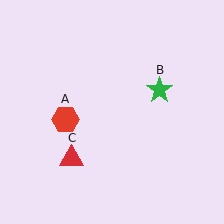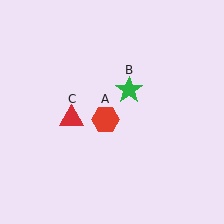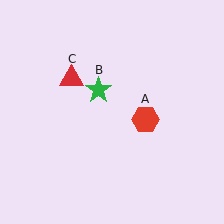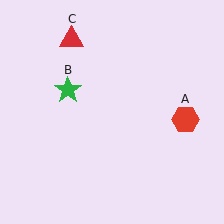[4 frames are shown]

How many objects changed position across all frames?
3 objects changed position: red hexagon (object A), green star (object B), red triangle (object C).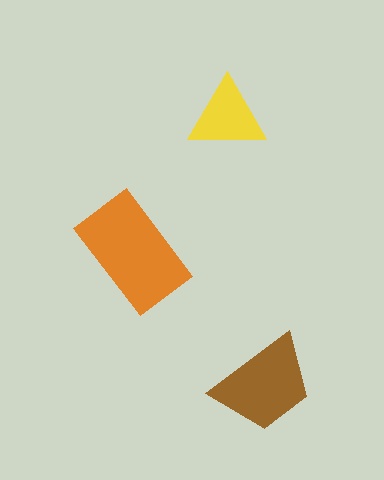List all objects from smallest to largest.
The yellow triangle, the brown trapezoid, the orange rectangle.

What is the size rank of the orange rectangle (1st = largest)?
1st.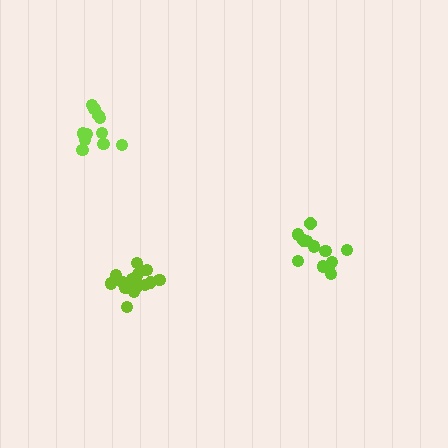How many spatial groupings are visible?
There are 3 spatial groupings.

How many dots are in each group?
Group 1: 11 dots, Group 2: 12 dots, Group 3: 16 dots (39 total).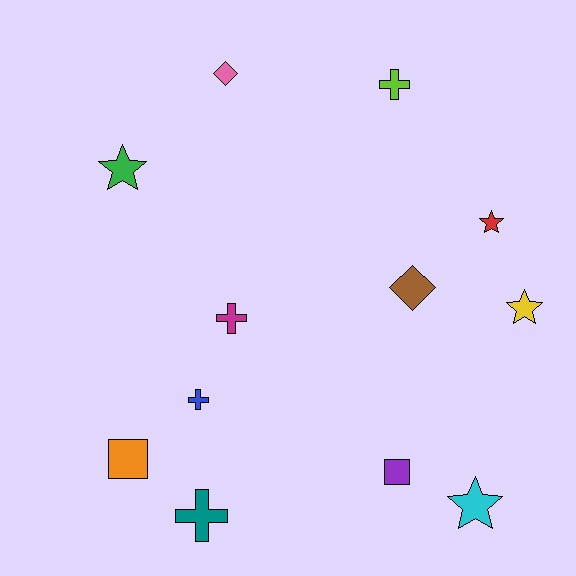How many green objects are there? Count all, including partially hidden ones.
There is 1 green object.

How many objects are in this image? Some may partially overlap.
There are 12 objects.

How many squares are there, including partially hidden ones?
There are 2 squares.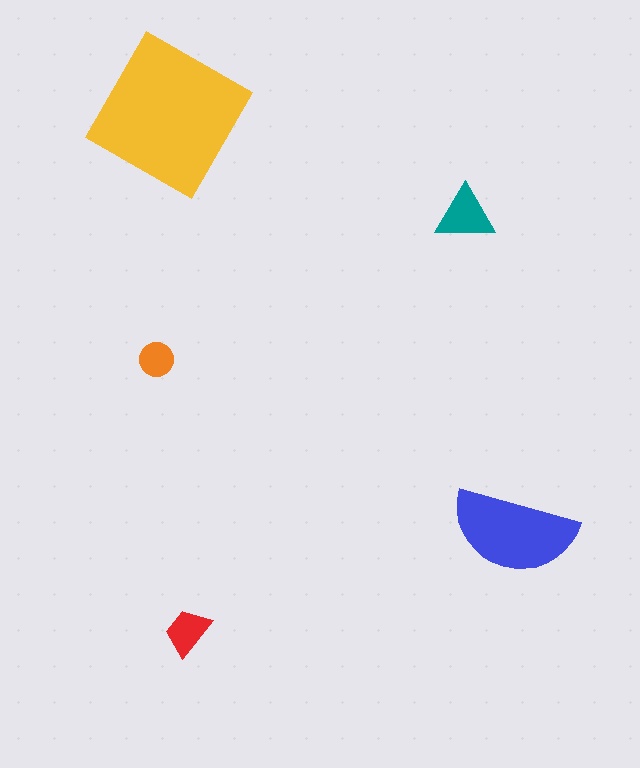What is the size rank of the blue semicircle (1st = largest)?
2nd.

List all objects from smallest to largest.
The orange circle, the red trapezoid, the teal triangle, the blue semicircle, the yellow diamond.